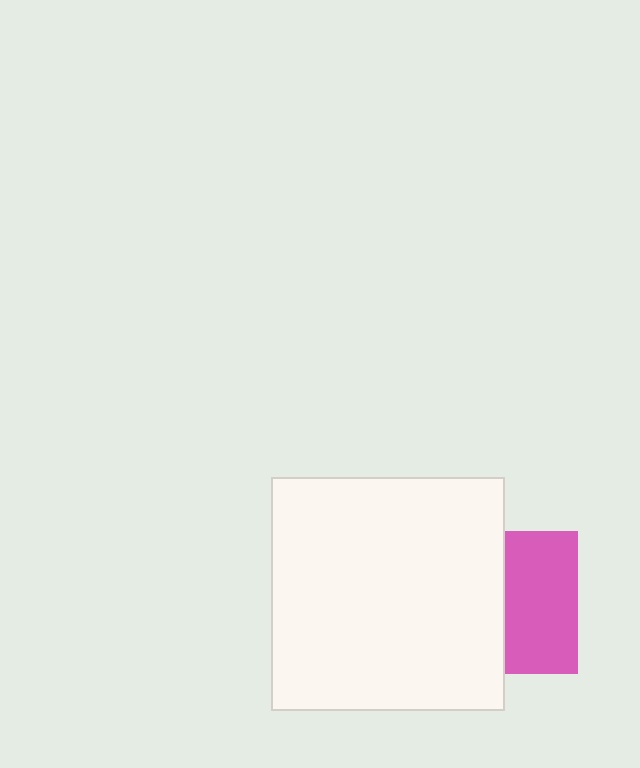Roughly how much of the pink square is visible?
About half of it is visible (roughly 51%).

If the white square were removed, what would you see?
You would see the complete pink square.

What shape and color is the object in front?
The object in front is a white square.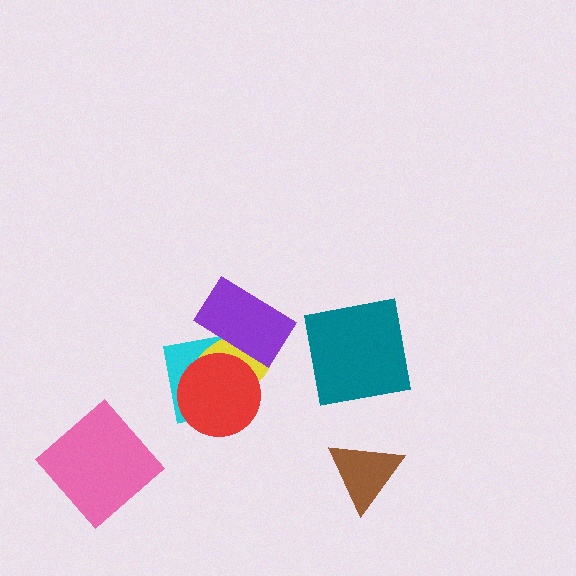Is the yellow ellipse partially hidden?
Yes, it is partially covered by another shape.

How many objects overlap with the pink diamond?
0 objects overlap with the pink diamond.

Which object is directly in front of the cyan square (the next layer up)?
The yellow ellipse is directly in front of the cyan square.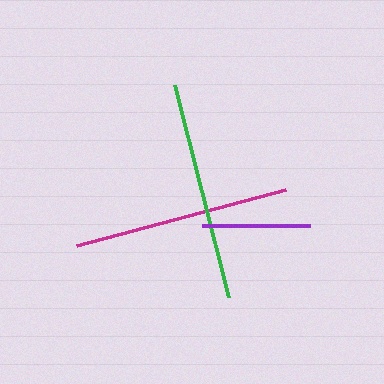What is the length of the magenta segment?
The magenta segment is approximately 217 pixels long.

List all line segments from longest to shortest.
From longest to shortest: green, magenta, purple.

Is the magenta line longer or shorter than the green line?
The green line is longer than the magenta line.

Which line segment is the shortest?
The purple line is the shortest at approximately 107 pixels.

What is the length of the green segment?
The green segment is approximately 219 pixels long.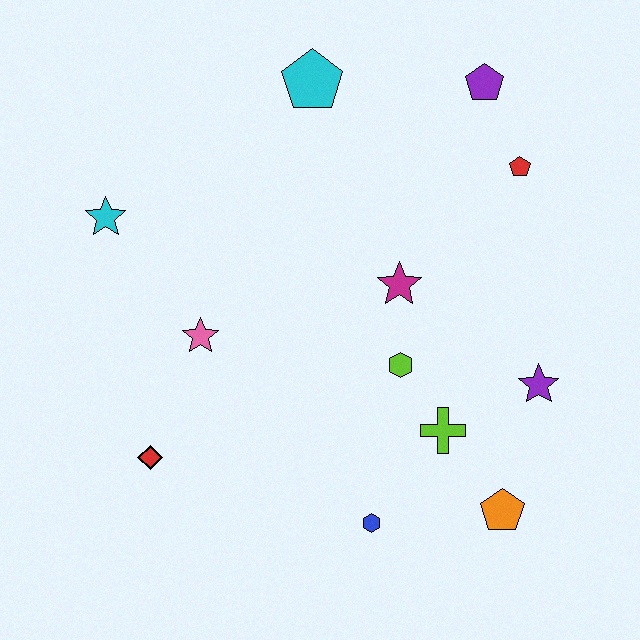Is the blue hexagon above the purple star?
No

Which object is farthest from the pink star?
The purple pentagon is farthest from the pink star.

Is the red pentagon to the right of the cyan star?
Yes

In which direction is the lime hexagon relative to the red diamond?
The lime hexagon is to the right of the red diamond.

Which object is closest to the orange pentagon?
The lime cross is closest to the orange pentagon.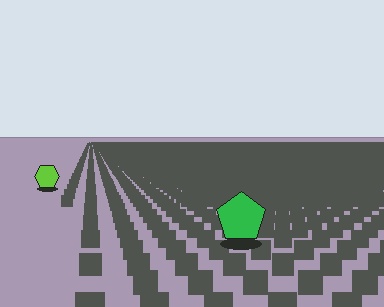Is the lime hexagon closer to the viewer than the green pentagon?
No. The green pentagon is closer — you can tell from the texture gradient: the ground texture is coarser near it.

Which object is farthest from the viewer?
The lime hexagon is farthest from the viewer. It appears smaller and the ground texture around it is denser.